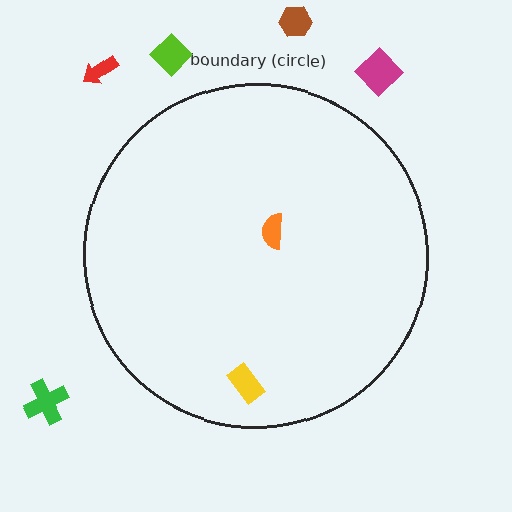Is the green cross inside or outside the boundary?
Outside.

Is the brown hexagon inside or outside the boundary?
Outside.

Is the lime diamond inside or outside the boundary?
Outside.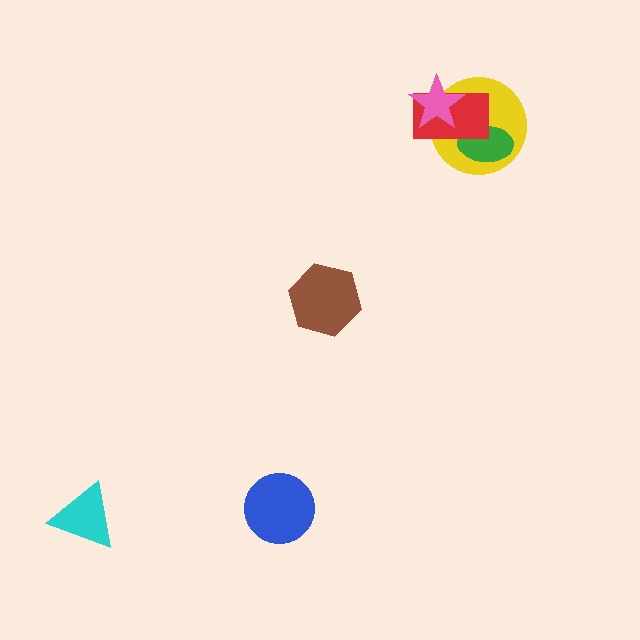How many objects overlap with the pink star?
2 objects overlap with the pink star.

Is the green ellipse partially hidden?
Yes, it is partially covered by another shape.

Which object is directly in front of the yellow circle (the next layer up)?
The green ellipse is directly in front of the yellow circle.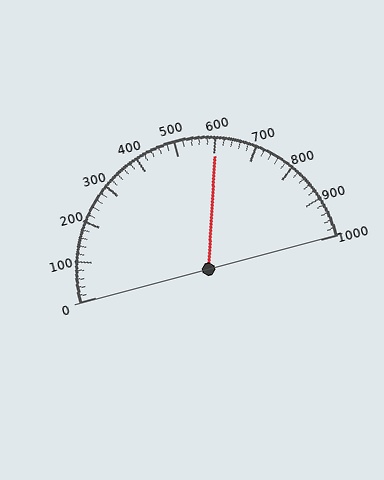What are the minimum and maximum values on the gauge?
The gauge ranges from 0 to 1000.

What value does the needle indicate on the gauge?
The needle indicates approximately 600.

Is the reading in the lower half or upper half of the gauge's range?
The reading is in the upper half of the range (0 to 1000).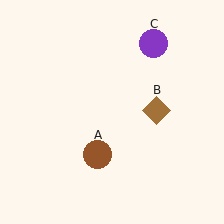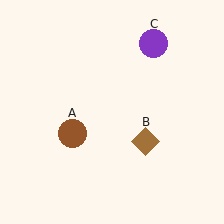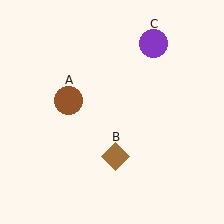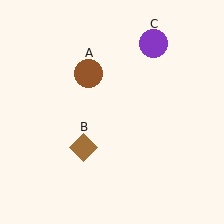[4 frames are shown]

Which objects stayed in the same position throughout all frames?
Purple circle (object C) remained stationary.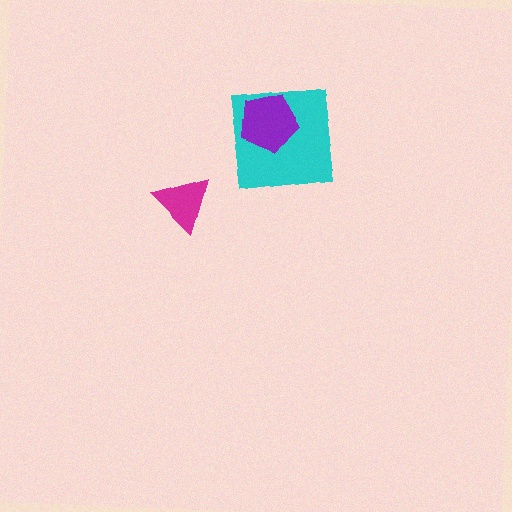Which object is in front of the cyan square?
The purple pentagon is in front of the cyan square.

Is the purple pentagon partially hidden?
No, no other shape covers it.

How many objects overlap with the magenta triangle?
0 objects overlap with the magenta triangle.